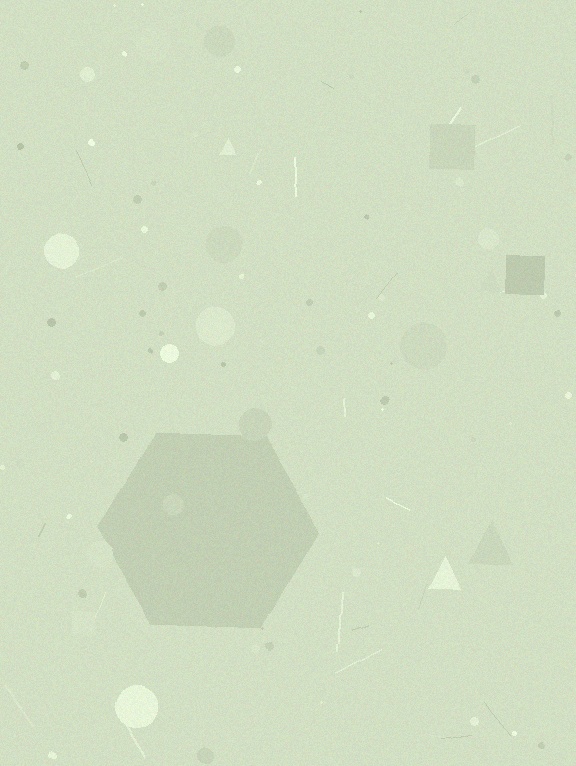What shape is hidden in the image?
A hexagon is hidden in the image.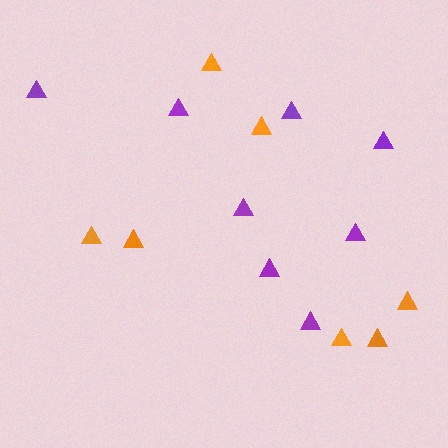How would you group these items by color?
There are 2 groups: one group of orange triangles (7) and one group of purple triangles (8).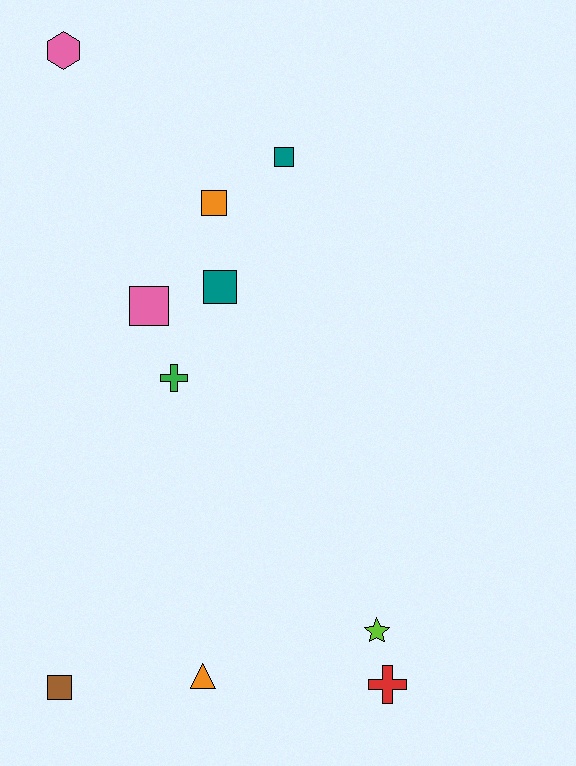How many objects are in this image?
There are 10 objects.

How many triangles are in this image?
There is 1 triangle.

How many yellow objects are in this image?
There are no yellow objects.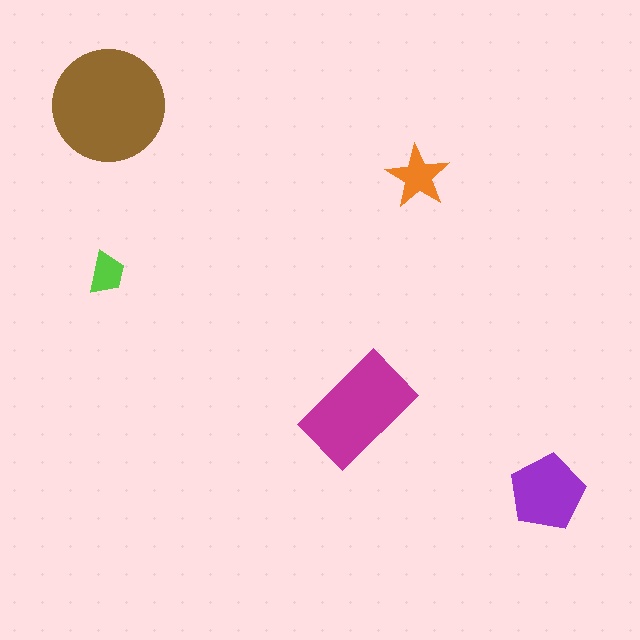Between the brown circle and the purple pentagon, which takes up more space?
The brown circle.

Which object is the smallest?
The lime trapezoid.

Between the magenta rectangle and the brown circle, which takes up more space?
The brown circle.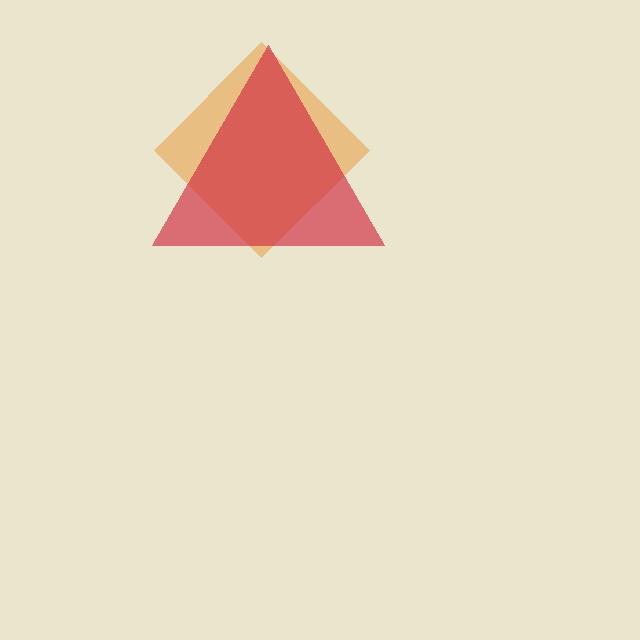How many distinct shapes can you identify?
There are 2 distinct shapes: an orange diamond, a red triangle.